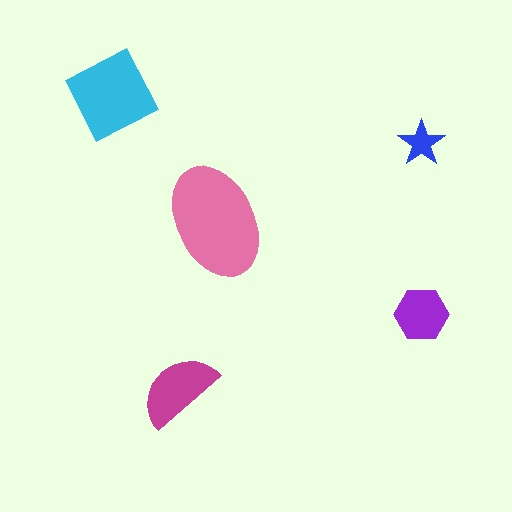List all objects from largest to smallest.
The pink ellipse, the cyan diamond, the magenta semicircle, the purple hexagon, the blue star.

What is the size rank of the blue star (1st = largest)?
5th.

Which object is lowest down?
The magenta semicircle is bottommost.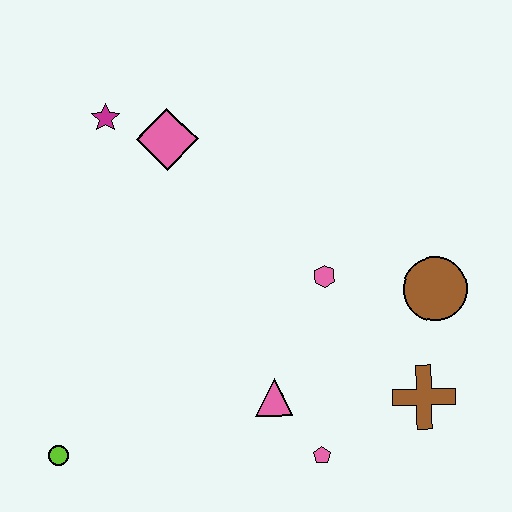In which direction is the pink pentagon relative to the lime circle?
The pink pentagon is to the right of the lime circle.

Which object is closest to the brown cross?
The brown circle is closest to the brown cross.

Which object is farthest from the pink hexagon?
The lime circle is farthest from the pink hexagon.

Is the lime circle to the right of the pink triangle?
No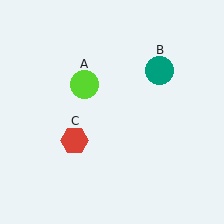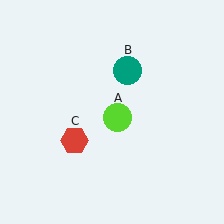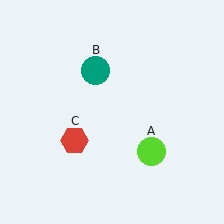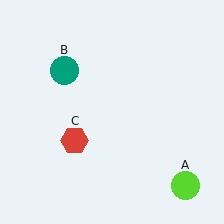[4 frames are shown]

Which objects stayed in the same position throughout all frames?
Red hexagon (object C) remained stationary.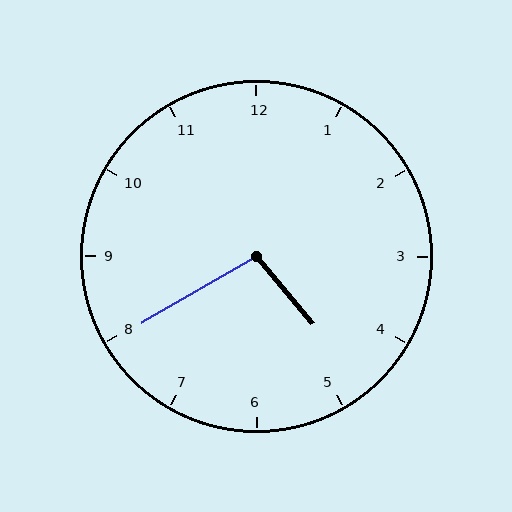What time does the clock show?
4:40.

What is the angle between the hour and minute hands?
Approximately 100 degrees.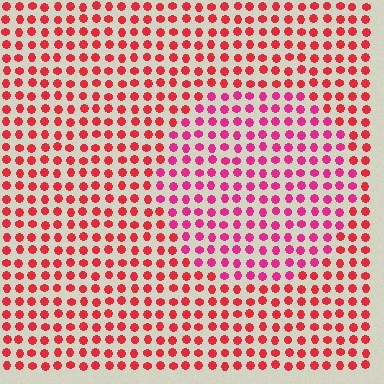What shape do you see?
I see a circle.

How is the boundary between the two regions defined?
The boundary is defined purely by a slight shift in hue (about 28 degrees). Spacing, size, and orientation are identical on both sides.